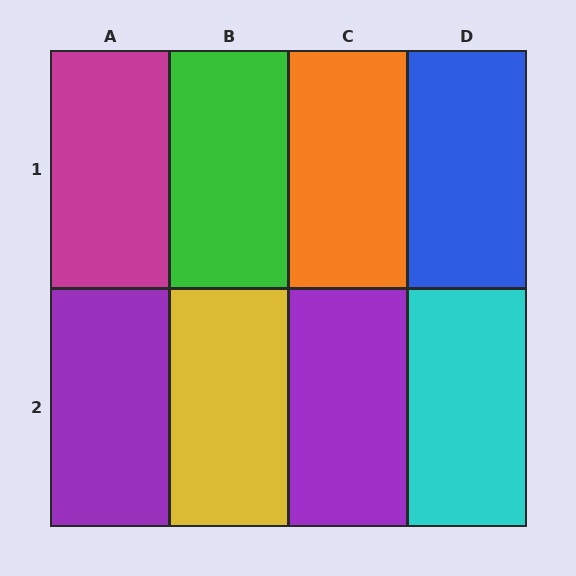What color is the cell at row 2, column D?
Cyan.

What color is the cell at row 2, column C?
Purple.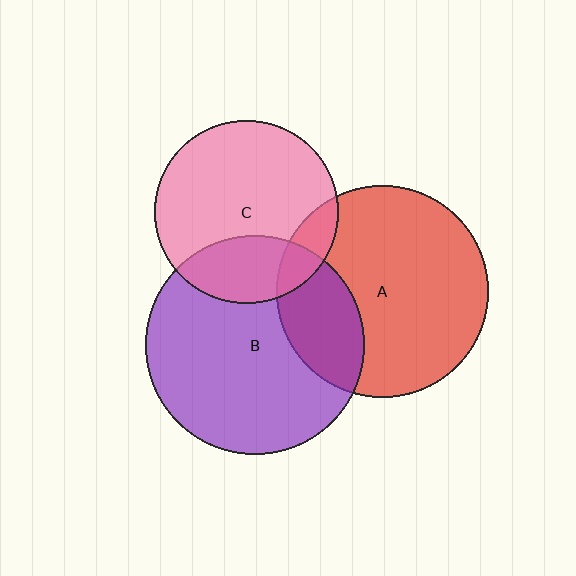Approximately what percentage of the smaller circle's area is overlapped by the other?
Approximately 25%.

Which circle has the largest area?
Circle B (purple).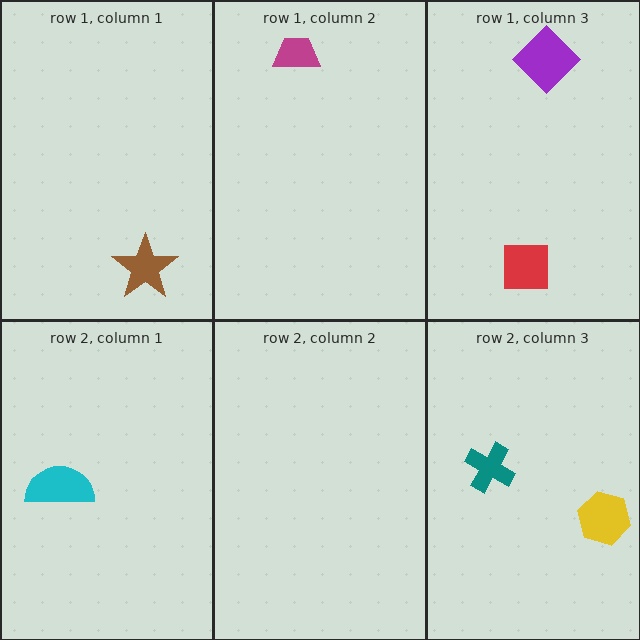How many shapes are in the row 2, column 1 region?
1.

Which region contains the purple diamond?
The row 1, column 3 region.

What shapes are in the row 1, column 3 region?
The purple diamond, the red square.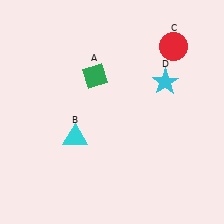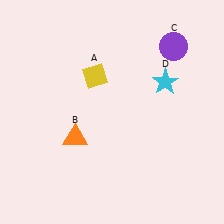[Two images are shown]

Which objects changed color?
A changed from green to yellow. B changed from cyan to orange. C changed from red to purple.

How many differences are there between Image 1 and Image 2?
There are 3 differences between the two images.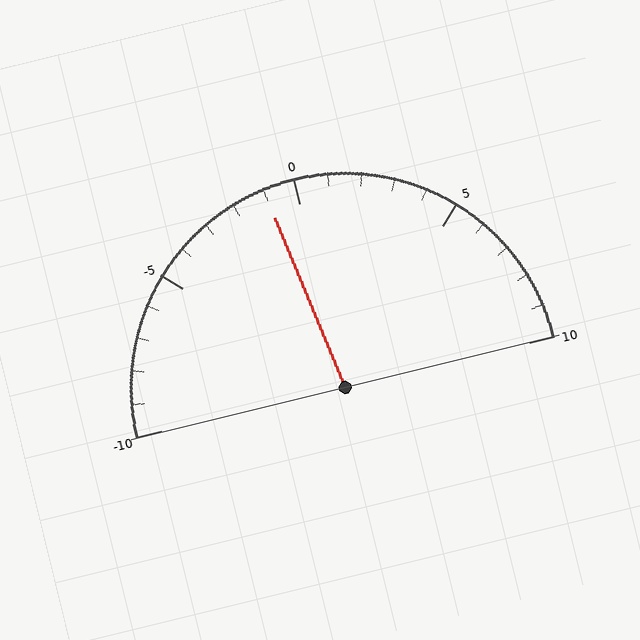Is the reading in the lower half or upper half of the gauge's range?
The reading is in the lower half of the range (-10 to 10).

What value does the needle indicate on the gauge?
The needle indicates approximately -1.